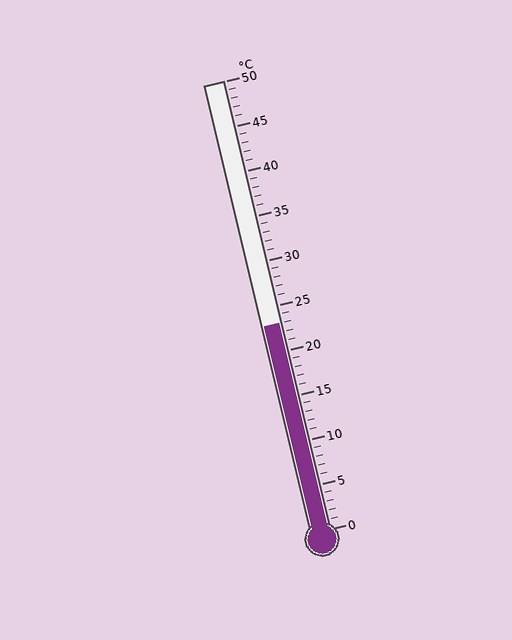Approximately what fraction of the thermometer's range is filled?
The thermometer is filled to approximately 45% of its range.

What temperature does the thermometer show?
The thermometer shows approximately 23°C.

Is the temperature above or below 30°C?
The temperature is below 30°C.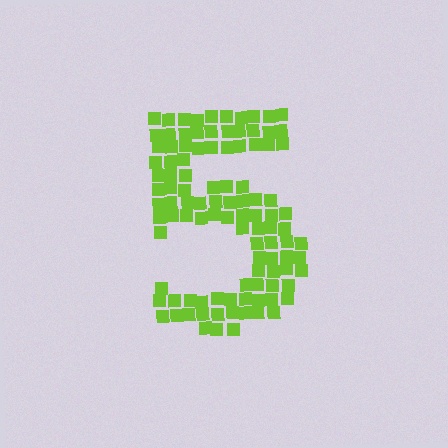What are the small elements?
The small elements are squares.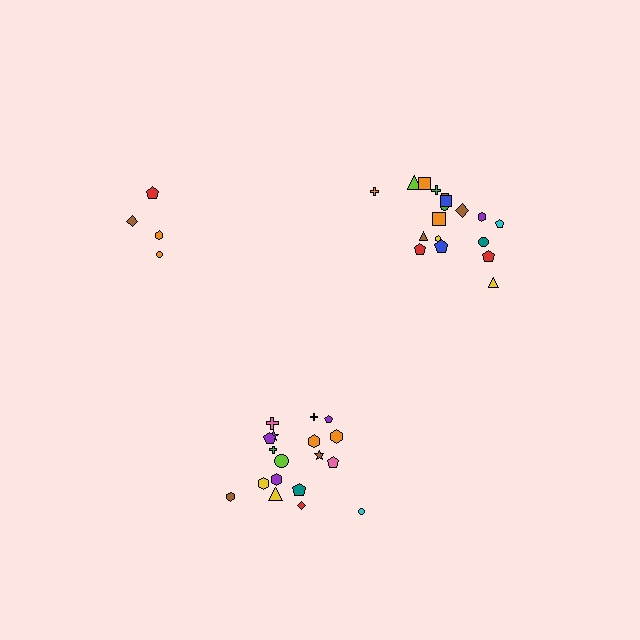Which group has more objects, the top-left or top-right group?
The top-right group.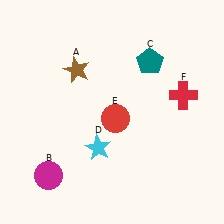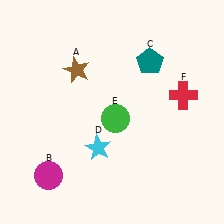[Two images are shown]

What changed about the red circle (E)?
In Image 1, E is red. In Image 2, it changed to green.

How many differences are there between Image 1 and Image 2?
There is 1 difference between the two images.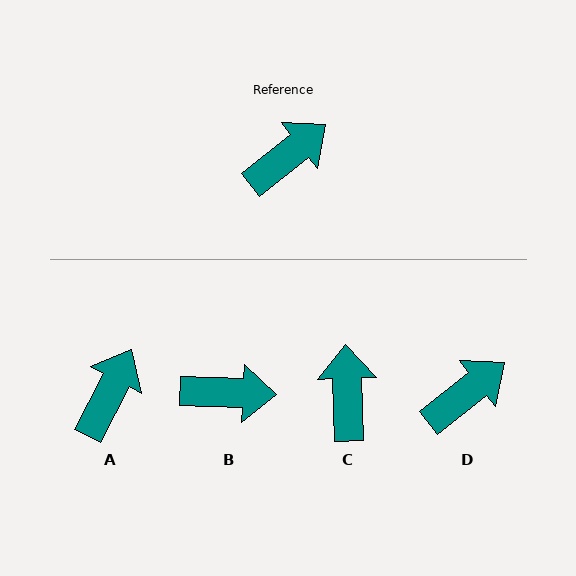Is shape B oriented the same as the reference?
No, it is off by about 41 degrees.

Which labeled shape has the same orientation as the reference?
D.